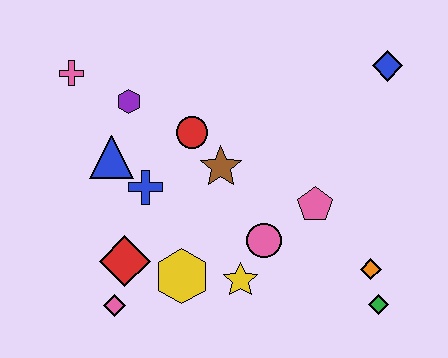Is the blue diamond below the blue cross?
No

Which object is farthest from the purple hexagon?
The green diamond is farthest from the purple hexagon.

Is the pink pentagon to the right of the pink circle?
Yes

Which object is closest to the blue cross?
The blue triangle is closest to the blue cross.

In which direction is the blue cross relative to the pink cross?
The blue cross is below the pink cross.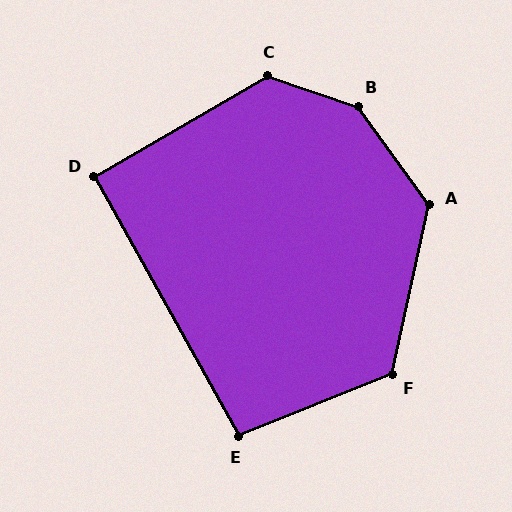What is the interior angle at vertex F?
Approximately 124 degrees (obtuse).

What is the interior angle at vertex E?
Approximately 97 degrees (obtuse).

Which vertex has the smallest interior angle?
D, at approximately 91 degrees.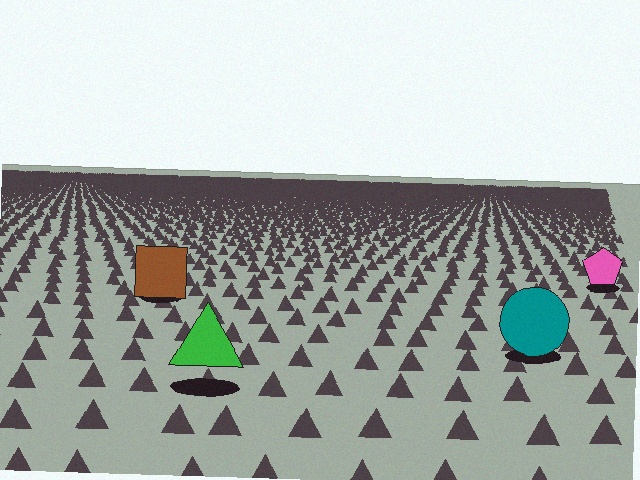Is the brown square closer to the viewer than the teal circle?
No. The teal circle is closer — you can tell from the texture gradient: the ground texture is coarser near it.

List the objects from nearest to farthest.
From nearest to farthest: the green triangle, the teal circle, the brown square, the pink pentagon.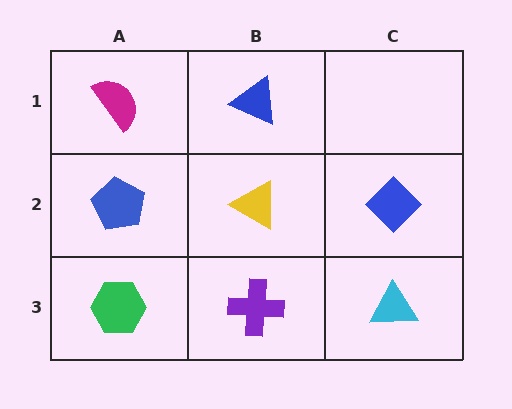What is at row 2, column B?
A yellow triangle.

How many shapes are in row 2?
3 shapes.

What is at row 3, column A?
A green hexagon.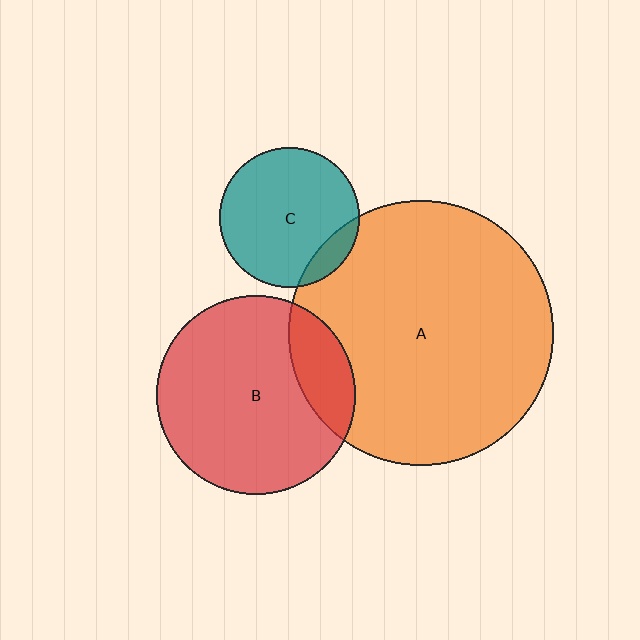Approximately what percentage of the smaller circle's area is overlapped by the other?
Approximately 20%.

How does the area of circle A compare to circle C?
Approximately 3.6 times.